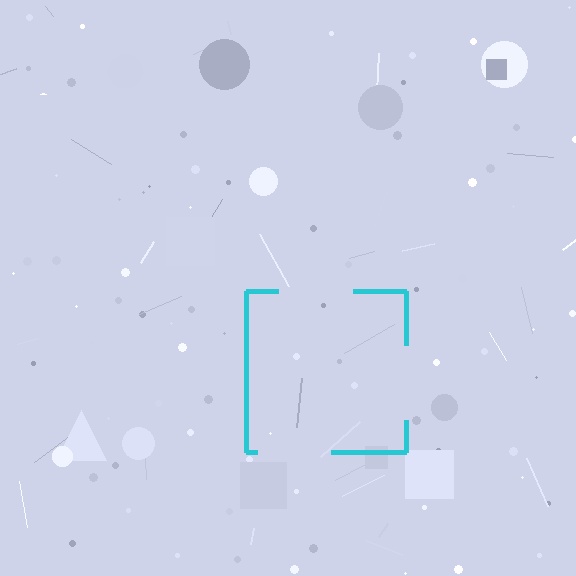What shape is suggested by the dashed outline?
The dashed outline suggests a square.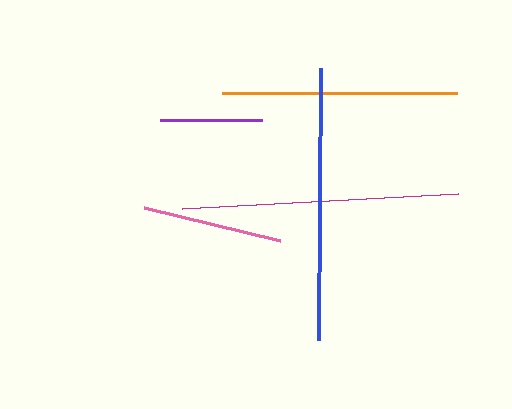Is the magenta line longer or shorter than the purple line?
The magenta line is longer than the purple line.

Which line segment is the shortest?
The purple line is the shortest at approximately 102 pixels.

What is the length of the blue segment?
The blue segment is approximately 272 pixels long.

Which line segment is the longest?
The magenta line is the longest at approximately 277 pixels.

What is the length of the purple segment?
The purple segment is approximately 102 pixels long.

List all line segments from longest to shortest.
From longest to shortest: magenta, blue, orange, pink, purple.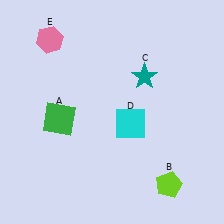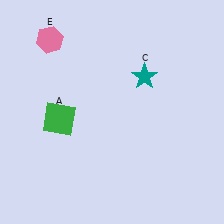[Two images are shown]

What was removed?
The cyan square (D), the lime pentagon (B) were removed in Image 2.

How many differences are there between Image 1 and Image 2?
There are 2 differences between the two images.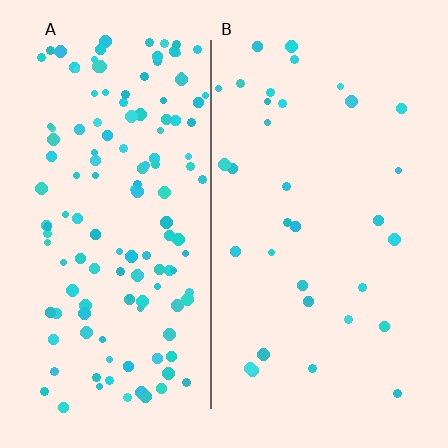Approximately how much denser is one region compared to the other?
Approximately 4.2× — region A over region B.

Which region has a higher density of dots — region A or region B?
A (the left).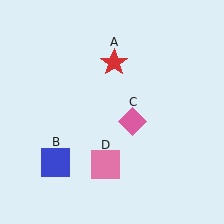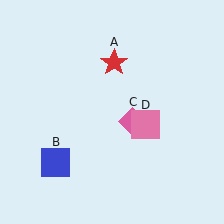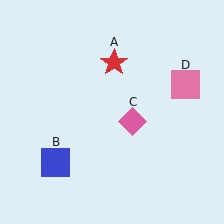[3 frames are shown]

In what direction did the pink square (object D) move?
The pink square (object D) moved up and to the right.